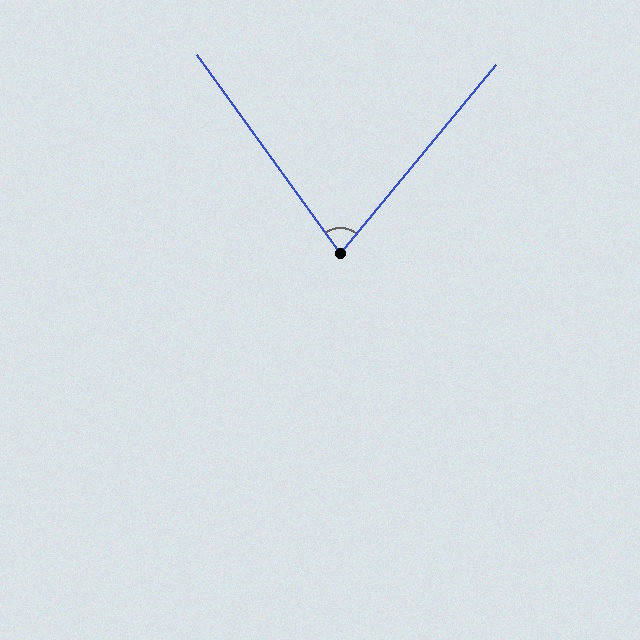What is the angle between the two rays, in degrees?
Approximately 75 degrees.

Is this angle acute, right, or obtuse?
It is acute.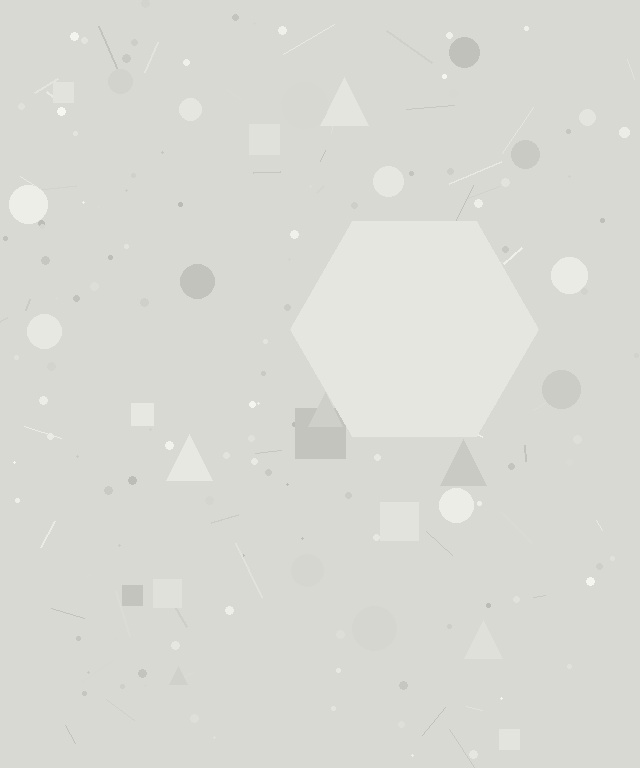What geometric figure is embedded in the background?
A hexagon is embedded in the background.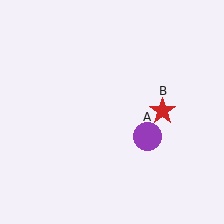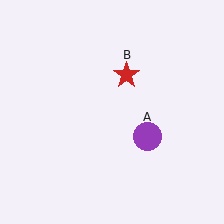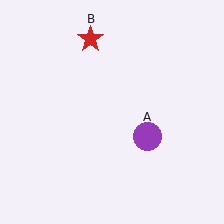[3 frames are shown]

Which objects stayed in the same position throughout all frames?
Purple circle (object A) remained stationary.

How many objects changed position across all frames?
1 object changed position: red star (object B).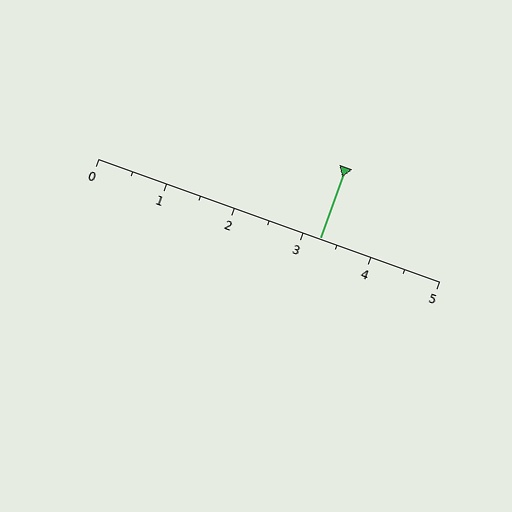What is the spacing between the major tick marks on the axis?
The major ticks are spaced 1 apart.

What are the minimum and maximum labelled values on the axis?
The axis runs from 0 to 5.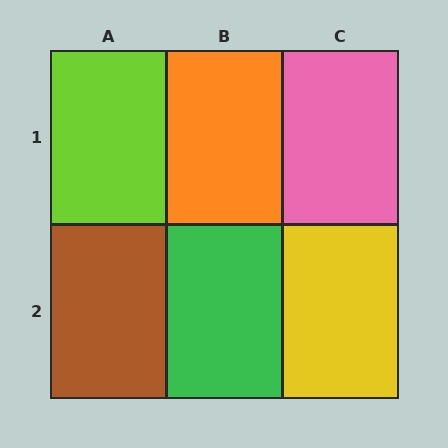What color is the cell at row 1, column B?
Orange.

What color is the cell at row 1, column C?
Pink.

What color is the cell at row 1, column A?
Lime.